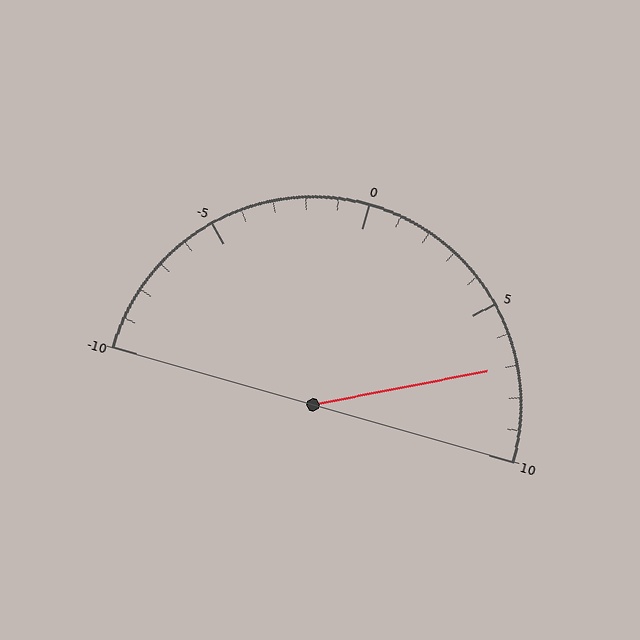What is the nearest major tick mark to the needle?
The nearest major tick mark is 5.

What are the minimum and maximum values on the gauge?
The gauge ranges from -10 to 10.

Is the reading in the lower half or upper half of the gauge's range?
The reading is in the upper half of the range (-10 to 10).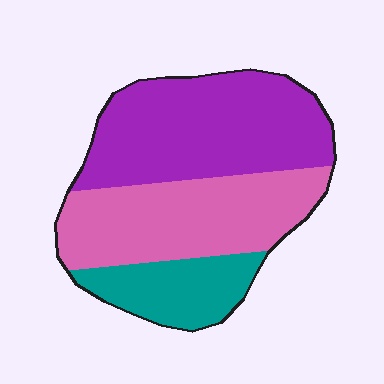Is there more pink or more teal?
Pink.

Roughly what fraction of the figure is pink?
Pink takes up about three eighths (3/8) of the figure.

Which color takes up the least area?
Teal, at roughly 20%.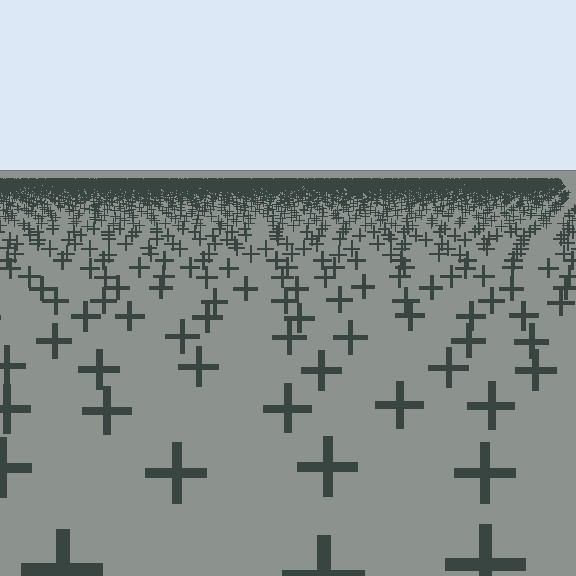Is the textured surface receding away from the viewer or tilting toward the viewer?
The surface is receding away from the viewer. Texture elements get smaller and denser toward the top.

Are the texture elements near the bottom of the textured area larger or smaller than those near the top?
Larger. Near the bottom, elements are closer to the viewer and appear at a bigger on-screen size.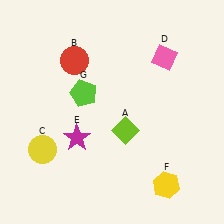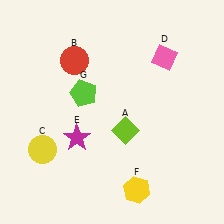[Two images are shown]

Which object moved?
The yellow hexagon (F) moved left.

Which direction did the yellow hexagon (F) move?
The yellow hexagon (F) moved left.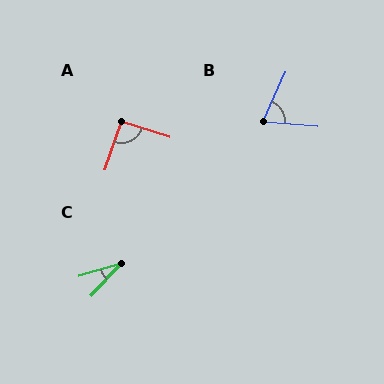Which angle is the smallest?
C, at approximately 31 degrees.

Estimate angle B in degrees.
Approximately 71 degrees.